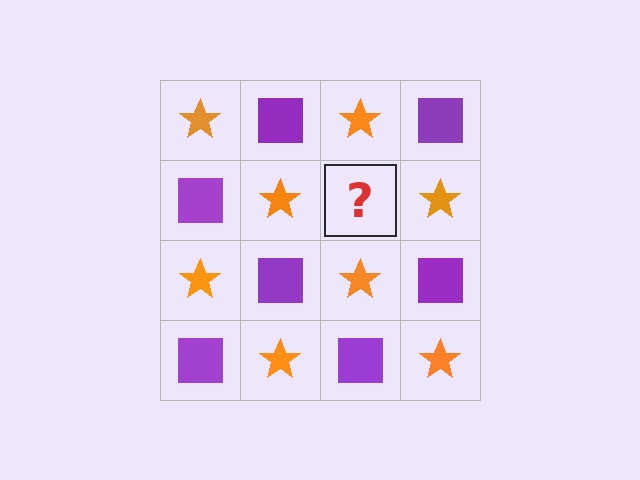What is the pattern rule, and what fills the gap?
The rule is that it alternates orange star and purple square in a checkerboard pattern. The gap should be filled with a purple square.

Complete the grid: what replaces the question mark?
The question mark should be replaced with a purple square.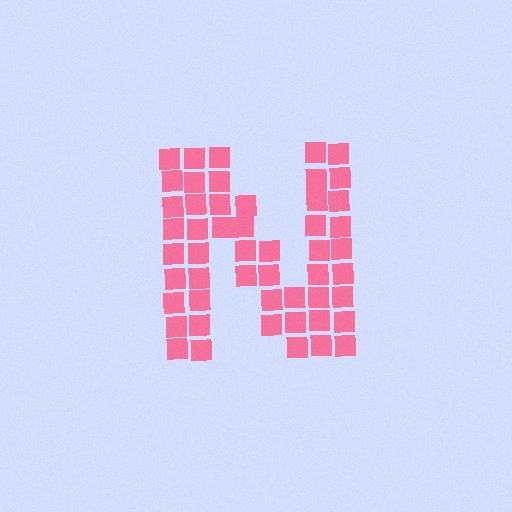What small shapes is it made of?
It is made of small squares.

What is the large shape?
The large shape is the letter N.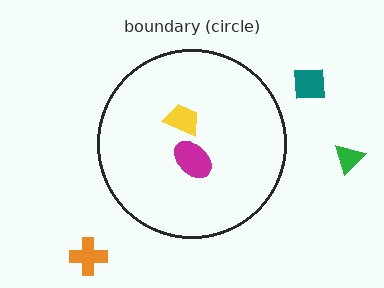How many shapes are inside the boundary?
2 inside, 3 outside.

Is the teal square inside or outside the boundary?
Outside.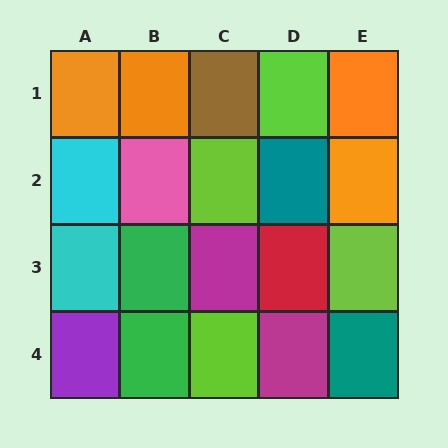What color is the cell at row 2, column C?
Lime.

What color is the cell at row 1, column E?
Orange.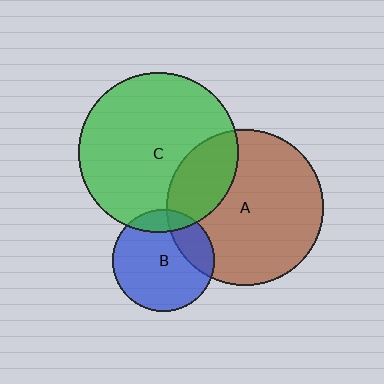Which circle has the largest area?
Circle C (green).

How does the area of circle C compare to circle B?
Approximately 2.5 times.